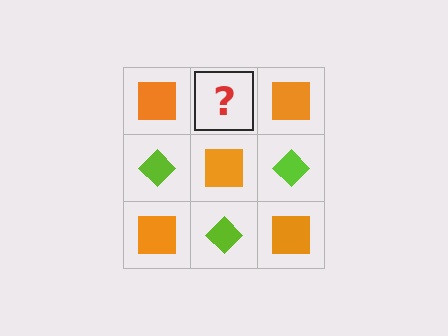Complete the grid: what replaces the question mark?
The question mark should be replaced with a lime diamond.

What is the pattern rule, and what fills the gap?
The rule is that it alternates orange square and lime diamond in a checkerboard pattern. The gap should be filled with a lime diamond.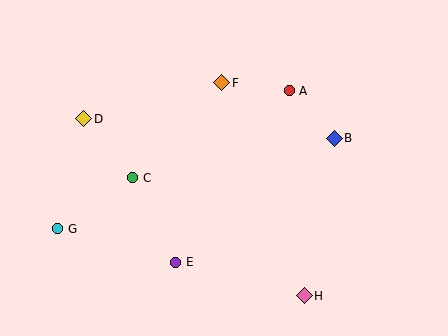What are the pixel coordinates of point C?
Point C is at (133, 178).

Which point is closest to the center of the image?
Point F at (222, 83) is closest to the center.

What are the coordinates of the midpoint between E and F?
The midpoint between E and F is at (199, 173).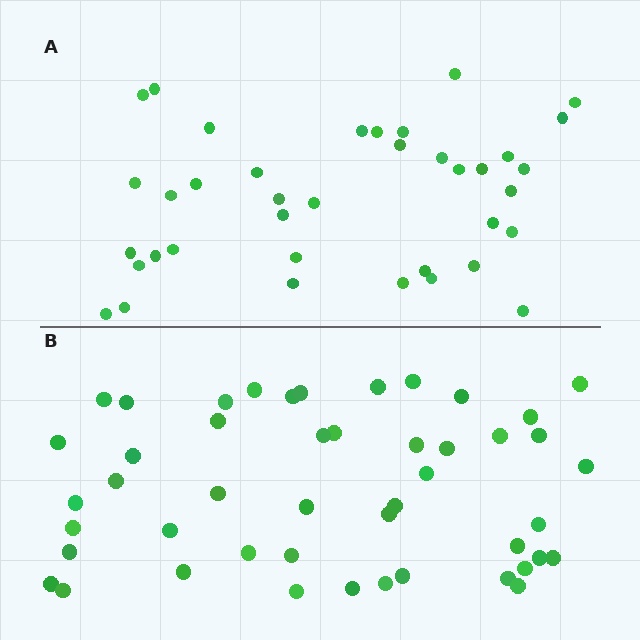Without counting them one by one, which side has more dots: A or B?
Region B (the bottom region) has more dots.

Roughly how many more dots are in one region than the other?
Region B has roughly 8 or so more dots than region A.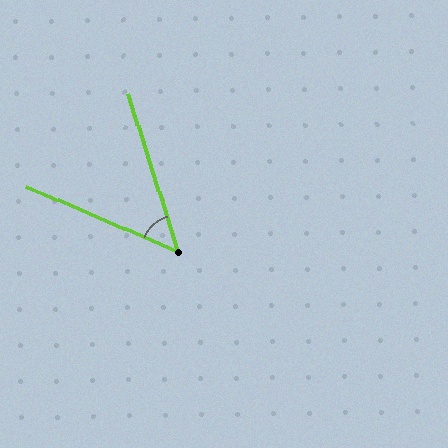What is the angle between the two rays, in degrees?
Approximately 49 degrees.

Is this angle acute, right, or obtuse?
It is acute.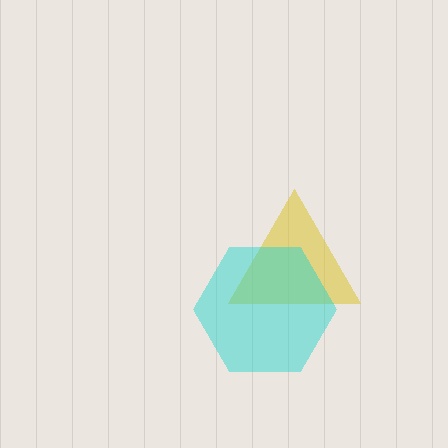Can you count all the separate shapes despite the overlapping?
Yes, there are 2 separate shapes.